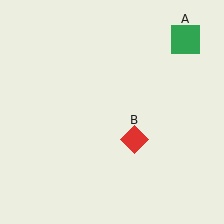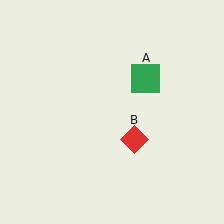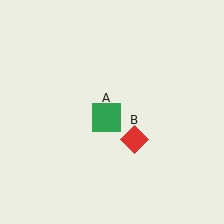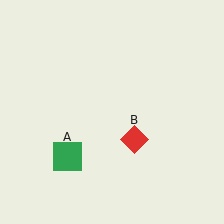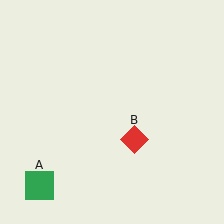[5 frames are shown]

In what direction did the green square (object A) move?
The green square (object A) moved down and to the left.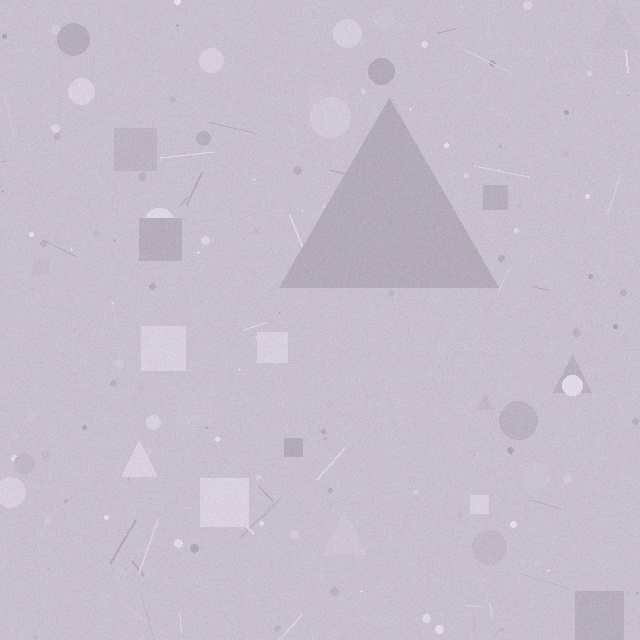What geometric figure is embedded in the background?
A triangle is embedded in the background.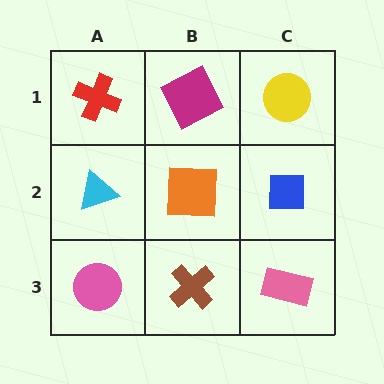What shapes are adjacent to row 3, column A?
A cyan triangle (row 2, column A), a brown cross (row 3, column B).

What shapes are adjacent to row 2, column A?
A red cross (row 1, column A), a pink circle (row 3, column A), an orange square (row 2, column B).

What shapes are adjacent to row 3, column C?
A blue square (row 2, column C), a brown cross (row 3, column B).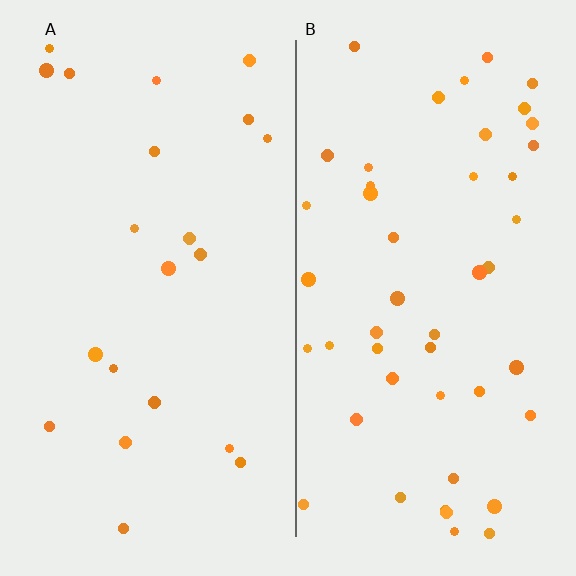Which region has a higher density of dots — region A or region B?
B (the right).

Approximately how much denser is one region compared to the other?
Approximately 2.2× — region B over region A.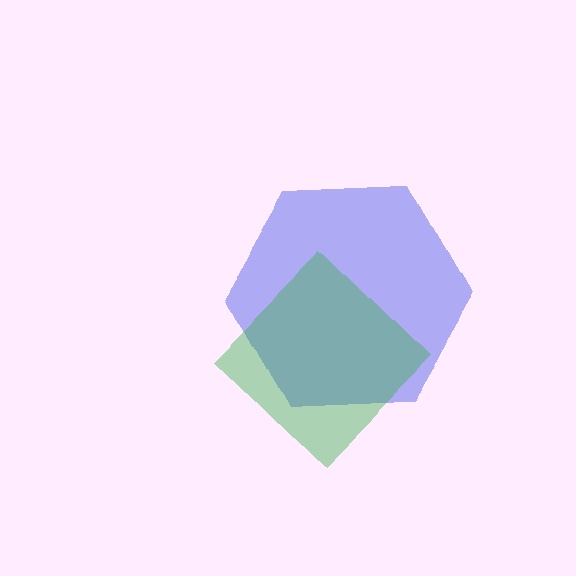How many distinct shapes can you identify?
There are 2 distinct shapes: a blue hexagon, a green diamond.